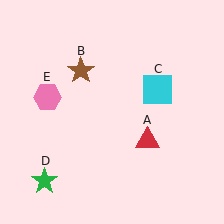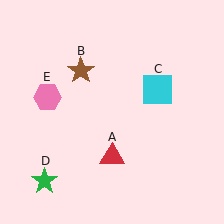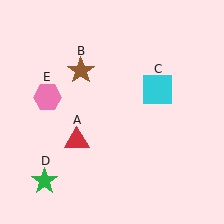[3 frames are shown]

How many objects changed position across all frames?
1 object changed position: red triangle (object A).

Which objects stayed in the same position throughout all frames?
Brown star (object B) and cyan square (object C) and green star (object D) and pink hexagon (object E) remained stationary.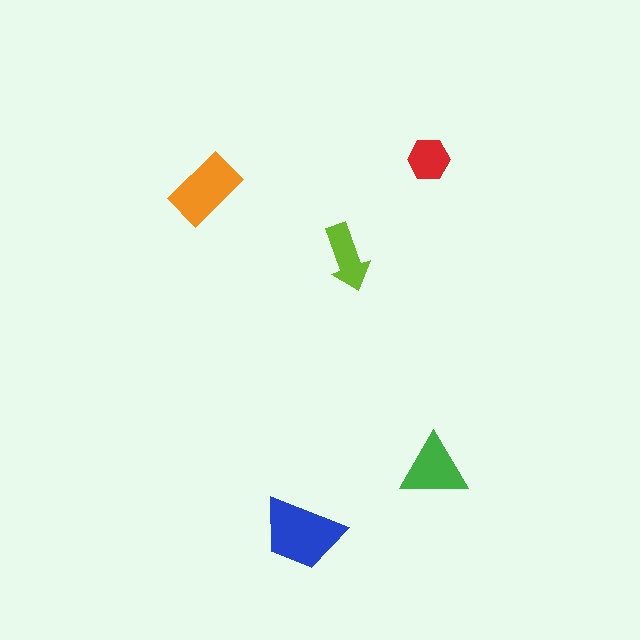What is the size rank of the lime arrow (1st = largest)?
4th.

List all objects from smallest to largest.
The red hexagon, the lime arrow, the green triangle, the orange rectangle, the blue trapezoid.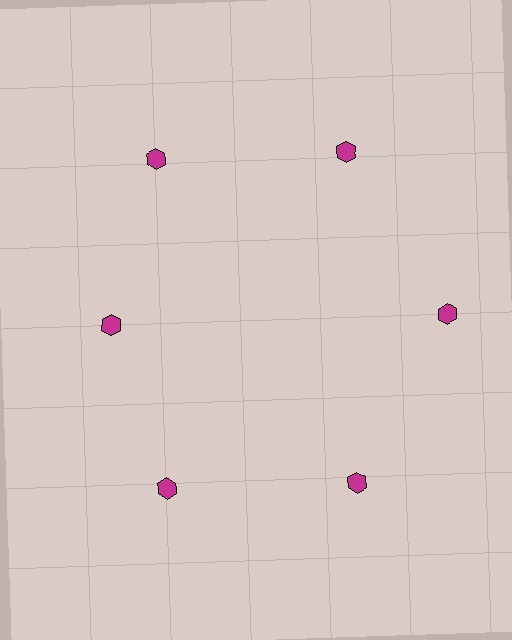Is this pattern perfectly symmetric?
No. The 6 magenta hexagons are arranged in a ring, but one element near the 9 o'clock position is pulled inward toward the center, breaking the 6-fold rotational symmetry.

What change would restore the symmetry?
The symmetry would be restored by moving it outward, back onto the ring so that all 6 hexagons sit at equal angles and equal distance from the center.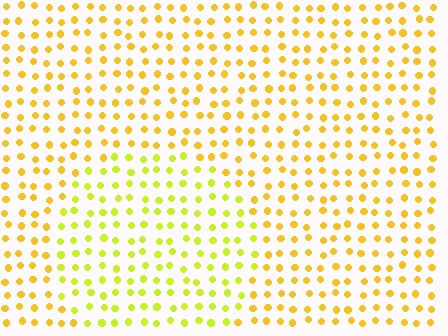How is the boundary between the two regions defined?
The boundary is defined purely by a slight shift in hue (about 28 degrees). Spacing, size, and orientation are identical on both sides.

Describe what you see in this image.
The image is filled with small yellow elements in a uniform arrangement. A circle-shaped region is visible where the elements are tinted to a slightly different hue, forming a subtle color boundary.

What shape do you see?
I see a circle.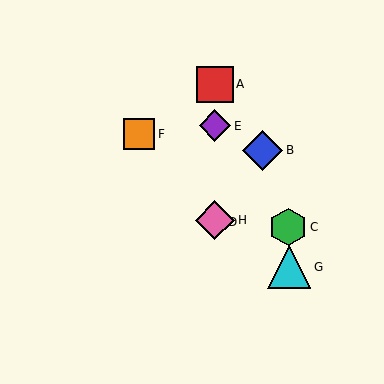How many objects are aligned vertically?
4 objects (A, D, E, H) are aligned vertically.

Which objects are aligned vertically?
Objects A, D, E, H are aligned vertically.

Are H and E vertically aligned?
Yes, both are at x≈215.